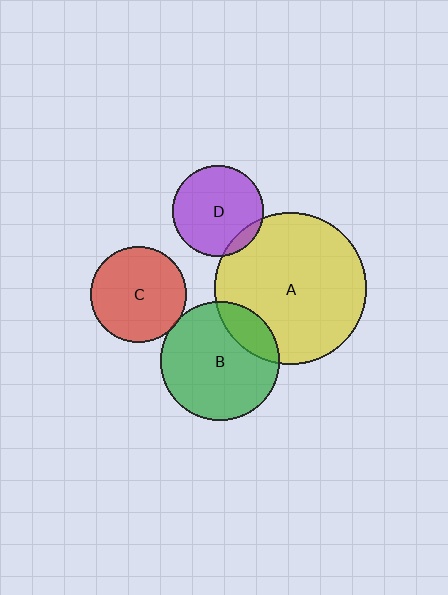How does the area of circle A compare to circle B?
Approximately 1.6 times.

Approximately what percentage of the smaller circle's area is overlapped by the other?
Approximately 5%.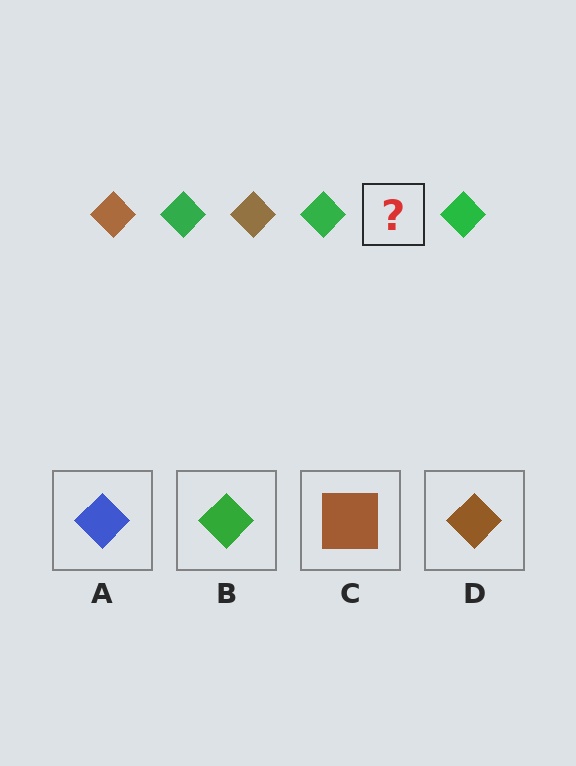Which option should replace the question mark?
Option D.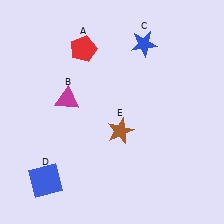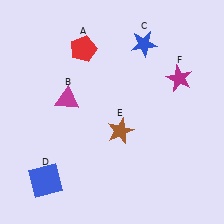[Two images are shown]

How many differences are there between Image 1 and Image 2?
There is 1 difference between the two images.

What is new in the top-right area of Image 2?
A magenta star (F) was added in the top-right area of Image 2.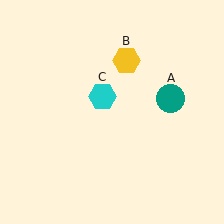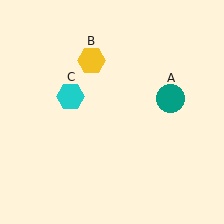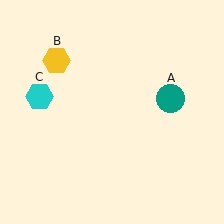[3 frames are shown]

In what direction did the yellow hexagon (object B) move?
The yellow hexagon (object B) moved left.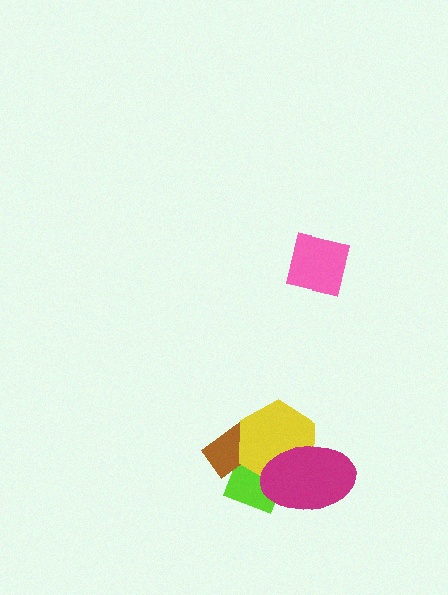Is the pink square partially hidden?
No, no other shape covers it.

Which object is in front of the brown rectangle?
The yellow hexagon is in front of the brown rectangle.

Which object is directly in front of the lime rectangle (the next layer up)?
The brown rectangle is directly in front of the lime rectangle.